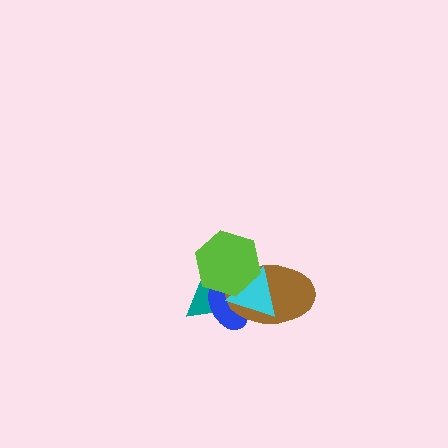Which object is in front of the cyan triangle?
The lime hexagon is in front of the cyan triangle.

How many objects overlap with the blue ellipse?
4 objects overlap with the blue ellipse.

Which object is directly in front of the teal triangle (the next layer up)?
The blue ellipse is directly in front of the teal triangle.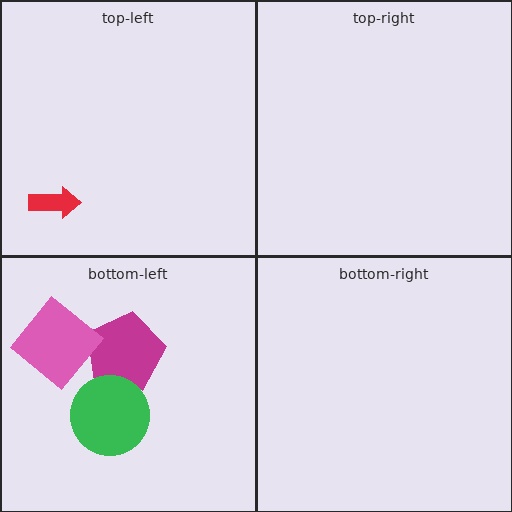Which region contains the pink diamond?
The bottom-left region.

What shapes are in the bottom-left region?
The magenta pentagon, the pink diamond, the green circle.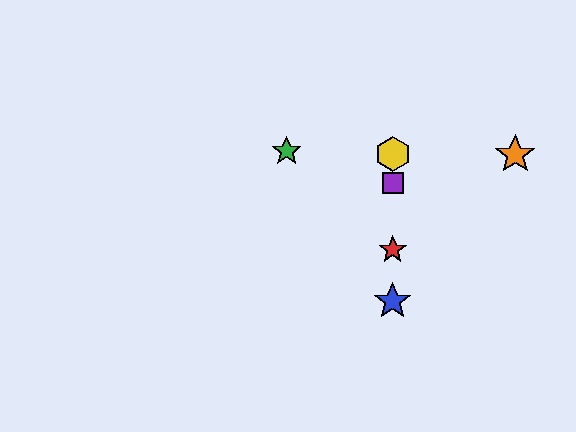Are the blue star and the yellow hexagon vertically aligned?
Yes, both are at x≈393.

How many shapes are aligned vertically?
4 shapes (the red star, the blue star, the yellow hexagon, the purple square) are aligned vertically.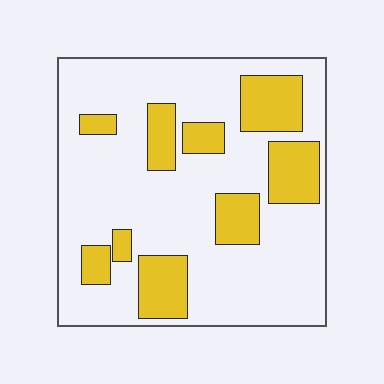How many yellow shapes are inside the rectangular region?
9.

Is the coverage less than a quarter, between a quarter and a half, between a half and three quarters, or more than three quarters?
Between a quarter and a half.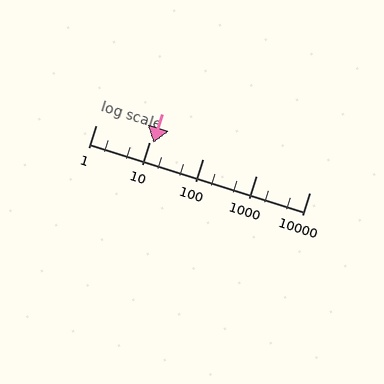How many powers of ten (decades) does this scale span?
The scale spans 4 decades, from 1 to 10000.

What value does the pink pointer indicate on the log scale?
The pointer indicates approximately 12.